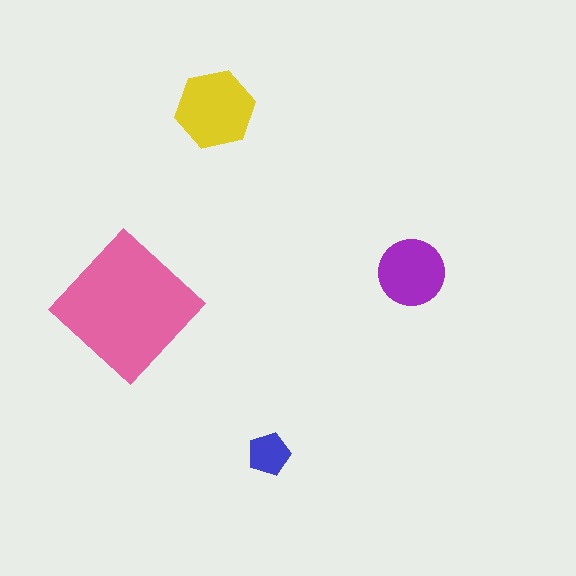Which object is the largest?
The pink diamond.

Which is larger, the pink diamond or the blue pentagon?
The pink diamond.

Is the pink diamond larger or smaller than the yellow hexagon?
Larger.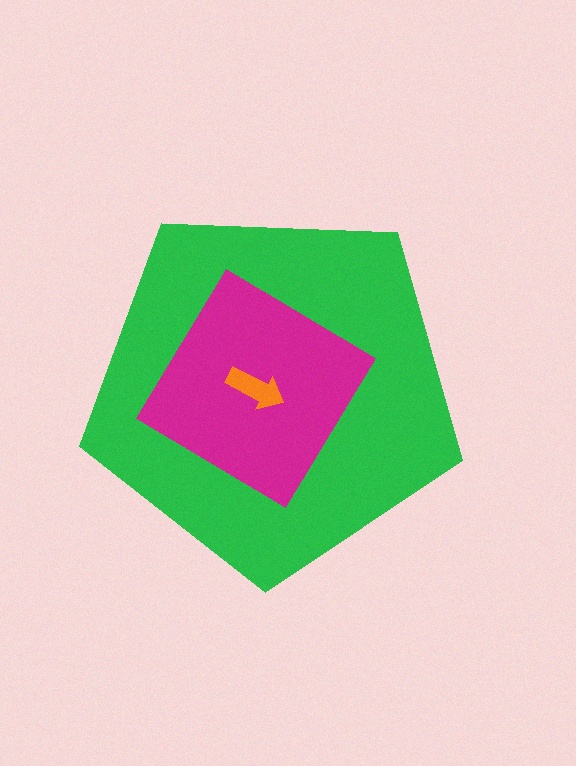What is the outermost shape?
The green pentagon.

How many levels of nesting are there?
3.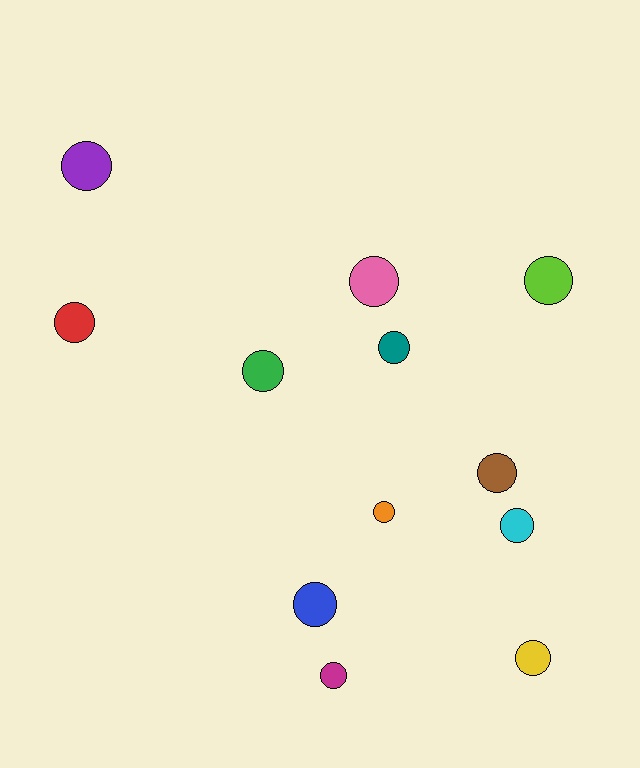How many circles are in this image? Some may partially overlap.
There are 12 circles.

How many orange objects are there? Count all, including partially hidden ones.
There is 1 orange object.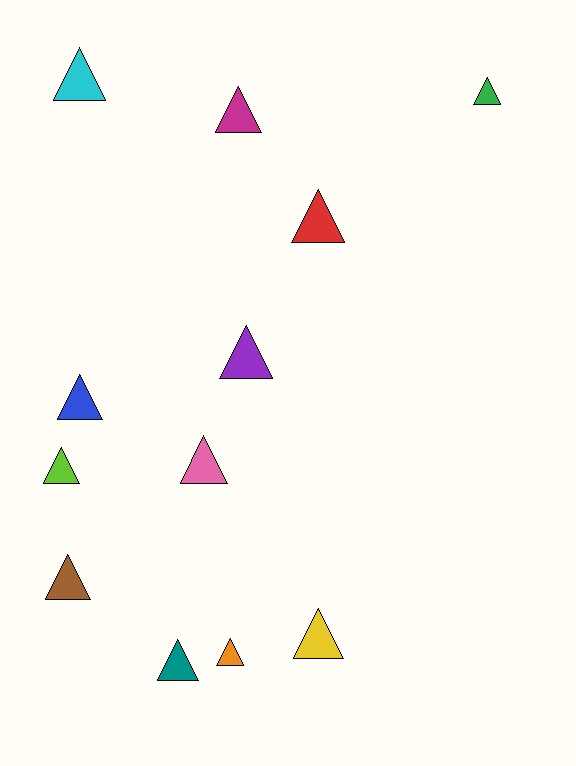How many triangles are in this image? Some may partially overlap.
There are 12 triangles.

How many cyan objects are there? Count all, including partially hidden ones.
There is 1 cyan object.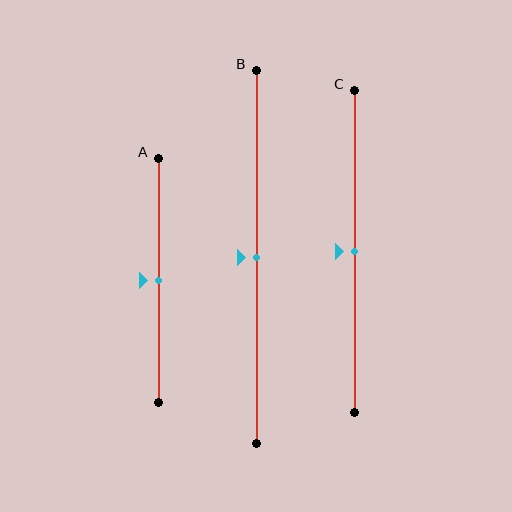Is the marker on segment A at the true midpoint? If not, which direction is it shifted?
Yes, the marker on segment A is at the true midpoint.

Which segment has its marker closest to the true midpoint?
Segment A has its marker closest to the true midpoint.